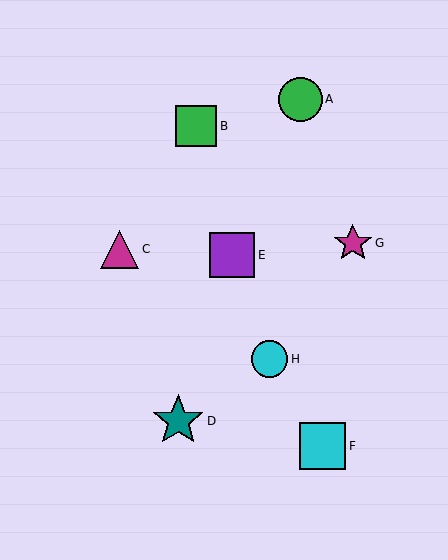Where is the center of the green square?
The center of the green square is at (196, 126).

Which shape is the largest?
The teal star (labeled D) is the largest.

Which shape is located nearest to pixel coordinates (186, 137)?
The green square (labeled B) at (196, 126) is nearest to that location.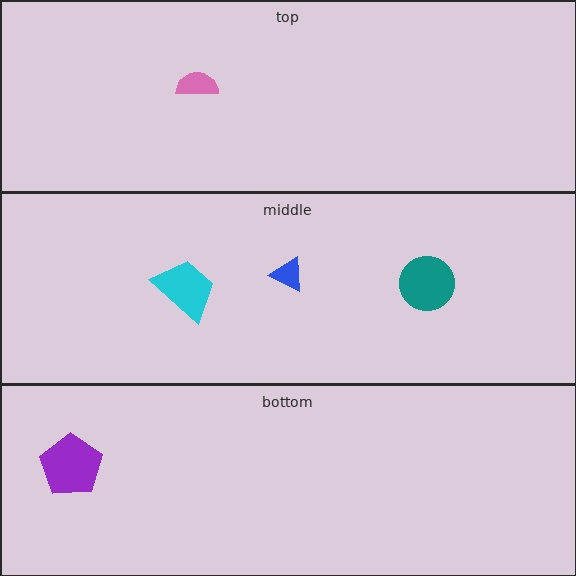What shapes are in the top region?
The pink semicircle.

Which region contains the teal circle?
The middle region.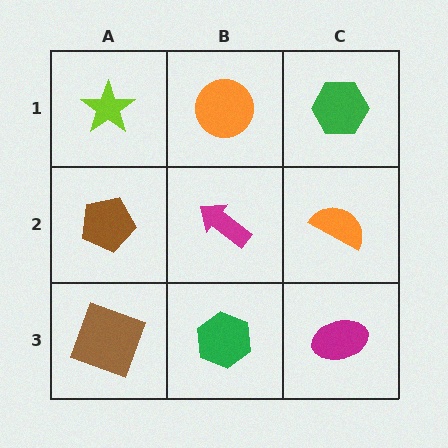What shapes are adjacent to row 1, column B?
A magenta arrow (row 2, column B), a lime star (row 1, column A), a green hexagon (row 1, column C).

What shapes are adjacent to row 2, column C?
A green hexagon (row 1, column C), a magenta ellipse (row 3, column C), a magenta arrow (row 2, column B).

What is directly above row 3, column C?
An orange semicircle.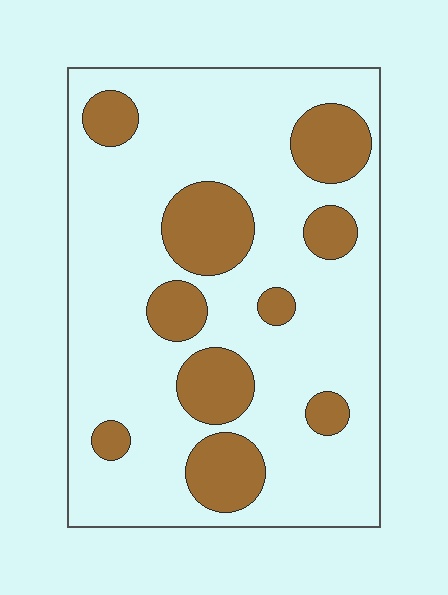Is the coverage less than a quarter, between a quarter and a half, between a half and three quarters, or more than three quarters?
Less than a quarter.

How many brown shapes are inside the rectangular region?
10.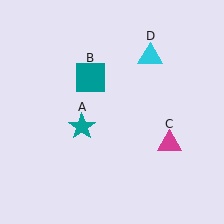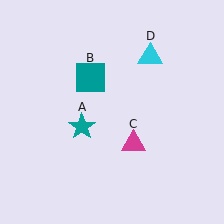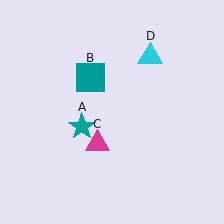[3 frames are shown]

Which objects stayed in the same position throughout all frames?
Teal star (object A) and teal square (object B) and cyan triangle (object D) remained stationary.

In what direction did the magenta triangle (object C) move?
The magenta triangle (object C) moved left.